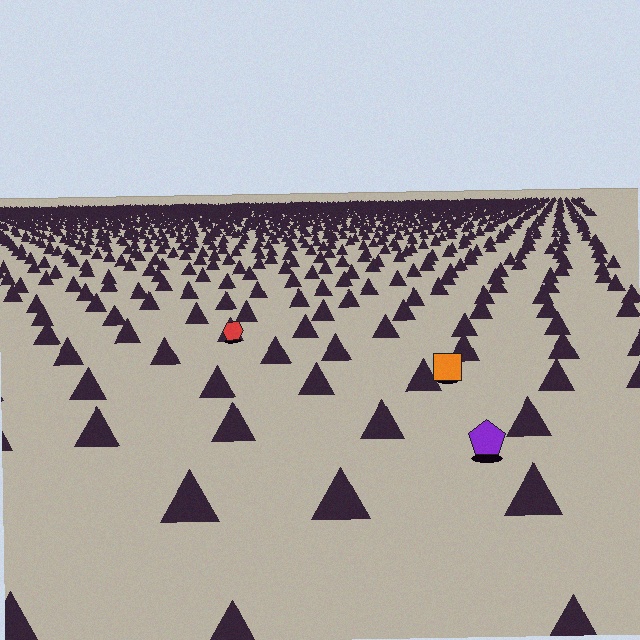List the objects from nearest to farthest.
From nearest to farthest: the purple pentagon, the orange square, the red hexagon.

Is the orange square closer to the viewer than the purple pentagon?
No. The purple pentagon is closer — you can tell from the texture gradient: the ground texture is coarser near it.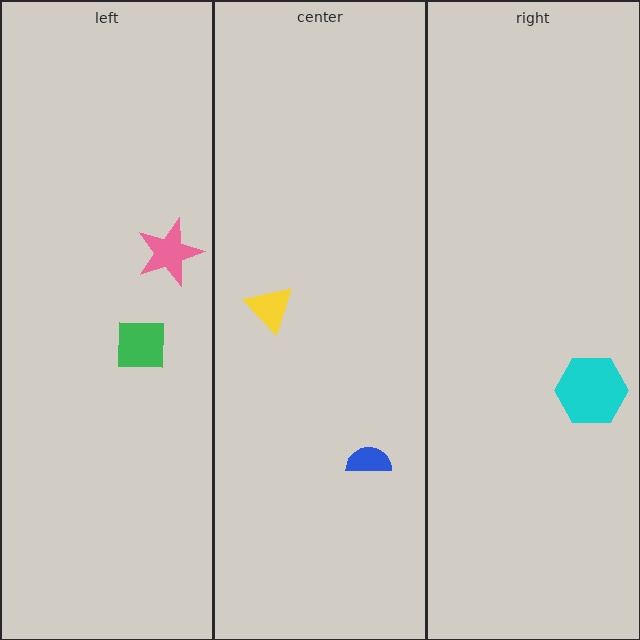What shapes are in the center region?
The blue semicircle, the yellow triangle.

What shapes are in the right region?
The cyan hexagon.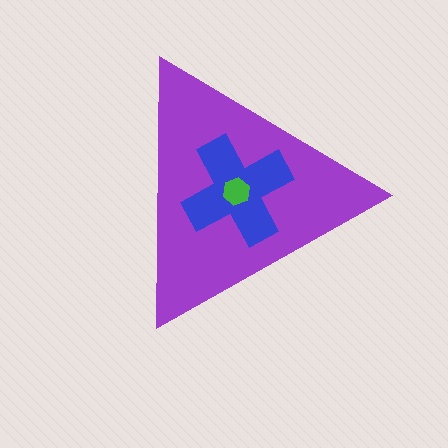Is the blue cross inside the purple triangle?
Yes.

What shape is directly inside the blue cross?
The green hexagon.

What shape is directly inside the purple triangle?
The blue cross.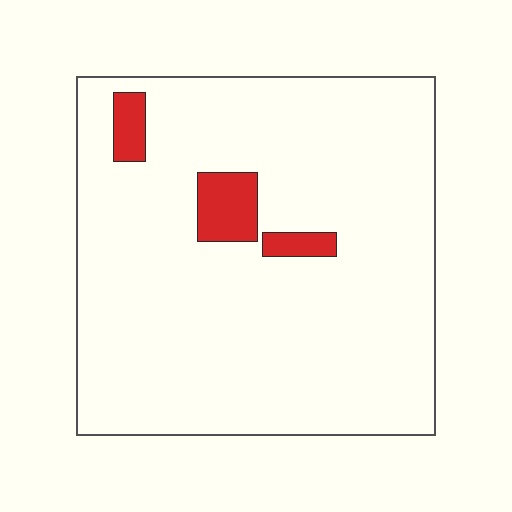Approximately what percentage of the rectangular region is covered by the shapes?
Approximately 5%.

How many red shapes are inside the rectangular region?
3.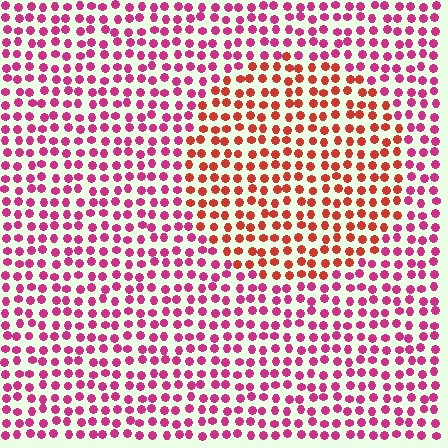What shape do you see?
I see a circle.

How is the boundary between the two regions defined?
The boundary is defined purely by a slight shift in hue (about 37 degrees). Spacing, size, and orientation are identical on both sides.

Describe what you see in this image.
The image is filled with small magenta elements in a uniform arrangement. A circle-shaped region is visible where the elements are tinted to a slightly different hue, forming a subtle color boundary.